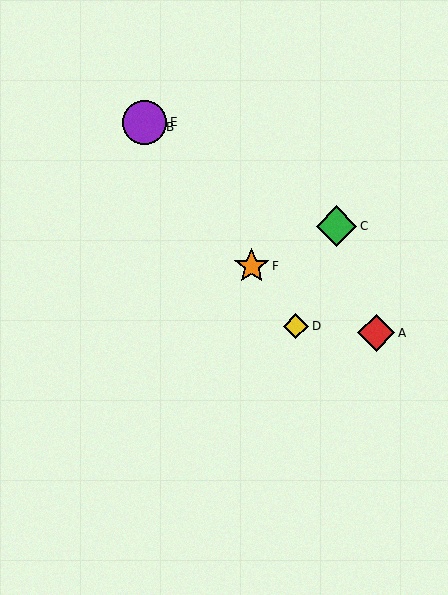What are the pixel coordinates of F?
Object F is at (252, 266).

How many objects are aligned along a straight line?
4 objects (B, D, E, F) are aligned along a straight line.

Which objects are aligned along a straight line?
Objects B, D, E, F are aligned along a straight line.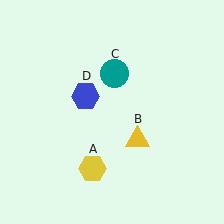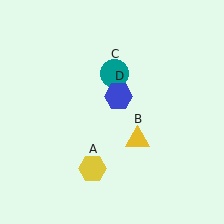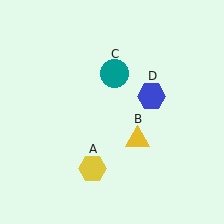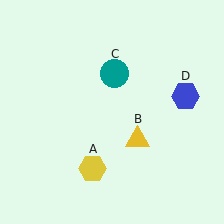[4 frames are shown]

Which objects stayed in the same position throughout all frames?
Yellow hexagon (object A) and yellow triangle (object B) and teal circle (object C) remained stationary.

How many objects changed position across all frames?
1 object changed position: blue hexagon (object D).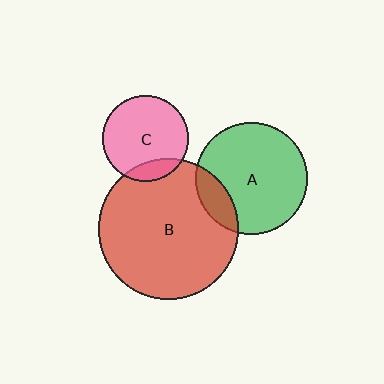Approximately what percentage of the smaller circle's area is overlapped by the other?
Approximately 15%.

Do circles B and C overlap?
Yes.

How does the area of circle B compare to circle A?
Approximately 1.6 times.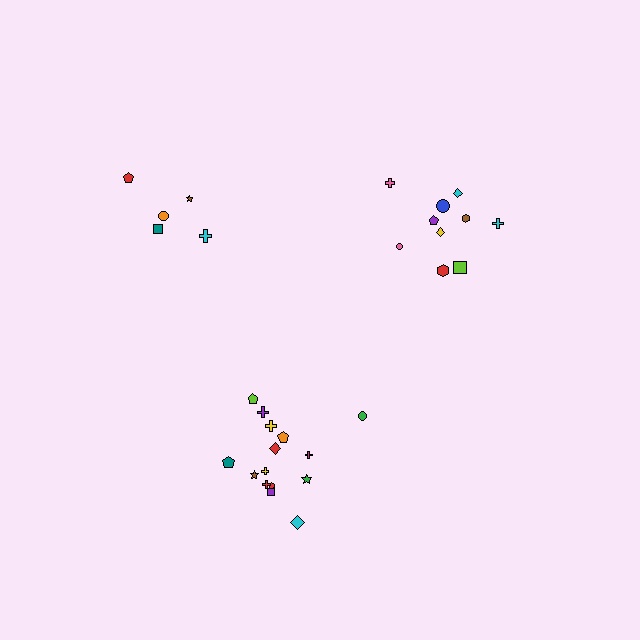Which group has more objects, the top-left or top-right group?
The top-right group.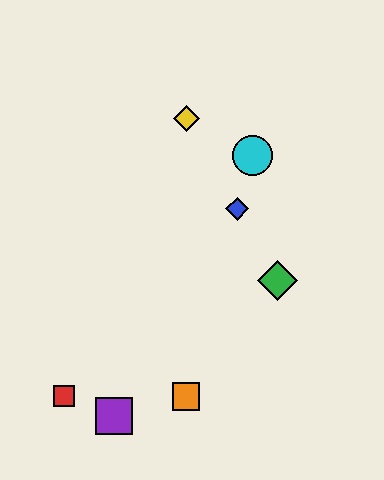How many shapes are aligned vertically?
2 shapes (the yellow diamond, the orange square) are aligned vertically.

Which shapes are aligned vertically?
The yellow diamond, the orange square are aligned vertically.